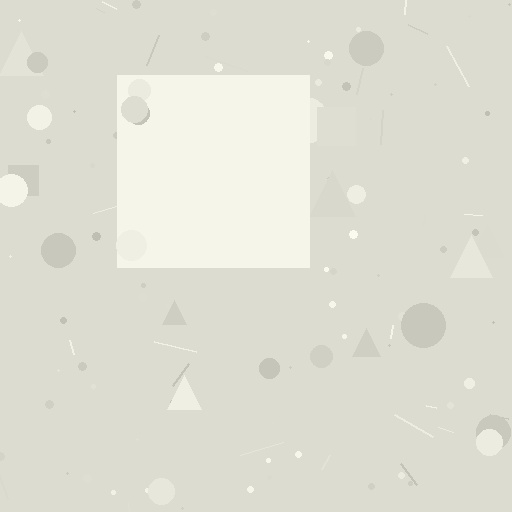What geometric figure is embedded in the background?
A square is embedded in the background.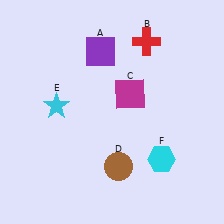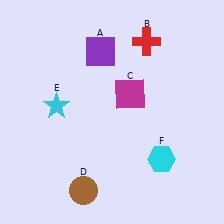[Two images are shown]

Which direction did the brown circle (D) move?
The brown circle (D) moved left.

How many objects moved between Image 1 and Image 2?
1 object moved between the two images.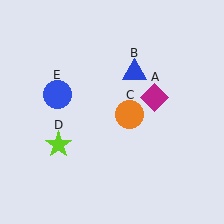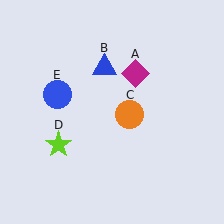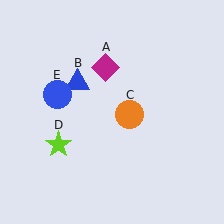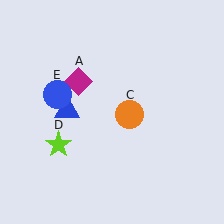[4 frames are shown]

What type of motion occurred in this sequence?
The magenta diamond (object A), blue triangle (object B) rotated counterclockwise around the center of the scene.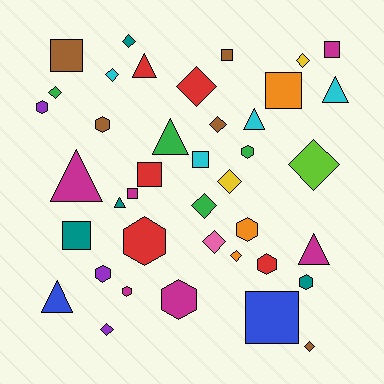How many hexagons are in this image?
There are 10 hexagons.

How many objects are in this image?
There are 40 objects.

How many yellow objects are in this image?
There are 2 yellow objects.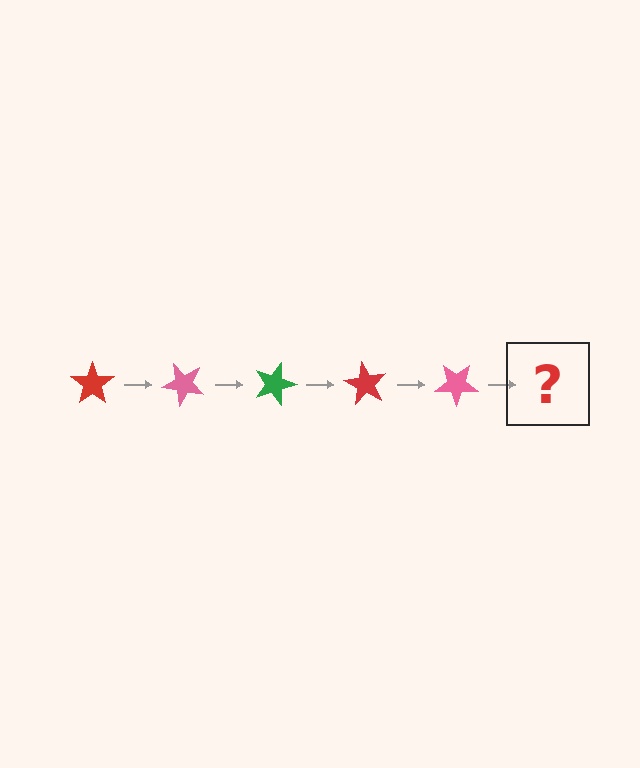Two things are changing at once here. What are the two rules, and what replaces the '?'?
The two rules are that it rotates 45 degrees each step and the color cycles through red, pink, and green. The '?' should be a green star, rotated 225 degrees from the start.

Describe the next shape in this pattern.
It should be a green star, rotated 225 degrees from the start.